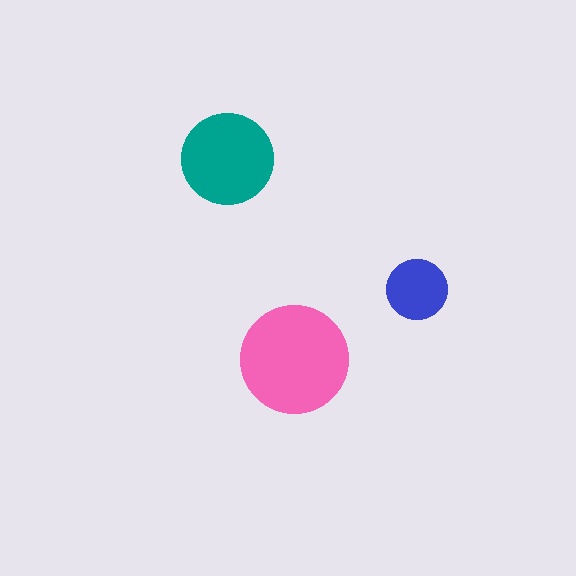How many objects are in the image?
There are 3 objects in the image.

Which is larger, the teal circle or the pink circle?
The pink one.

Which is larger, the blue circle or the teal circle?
The teal one.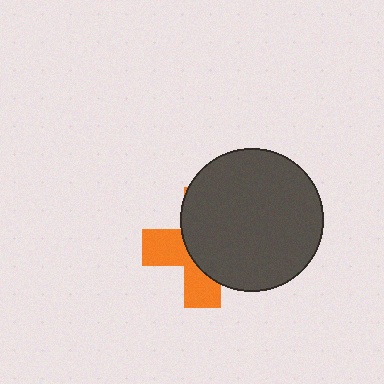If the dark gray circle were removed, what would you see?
You would see the complete orange cross.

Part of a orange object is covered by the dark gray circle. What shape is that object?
It is a cross.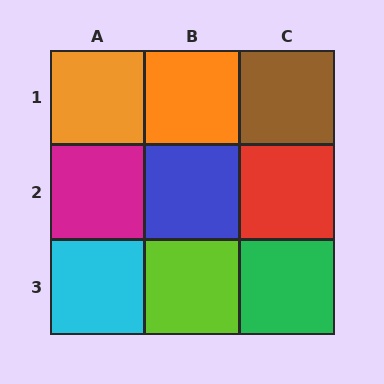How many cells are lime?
1 cell is lime.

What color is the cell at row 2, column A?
Magenta.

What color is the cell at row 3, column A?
Cyan.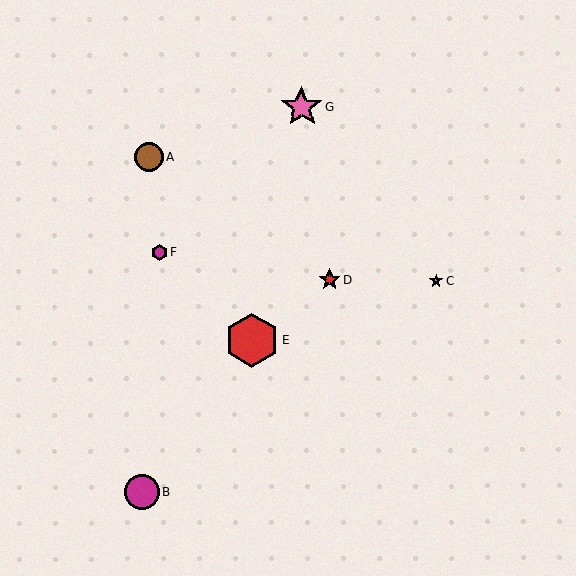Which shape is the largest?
The red hexagon (labeled E) is the largest.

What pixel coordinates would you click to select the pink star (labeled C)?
Click at (436, 280) to select the pink star C.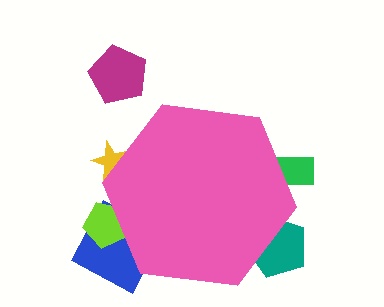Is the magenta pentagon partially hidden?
No, the magenta pentagon is fully visible.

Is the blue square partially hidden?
Yes, the blue square is partially hidden behind the pink hexagon.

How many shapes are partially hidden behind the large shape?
5 shapes are partially hidden.